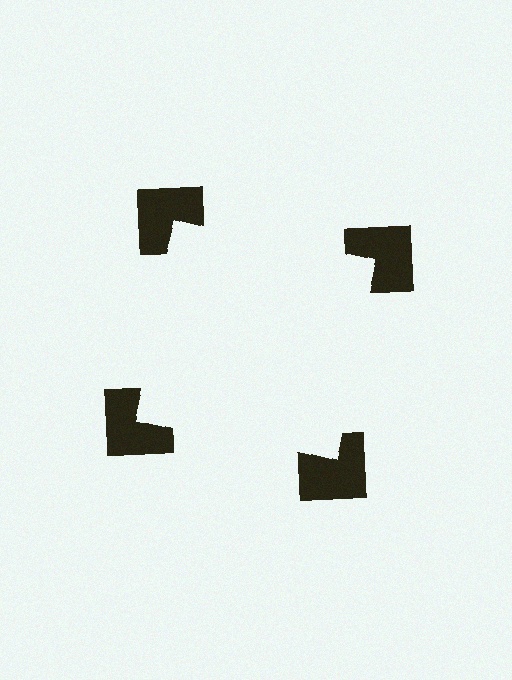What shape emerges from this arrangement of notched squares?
An illusory square — its edges are inferred from the aligned wedge cuts in the notched squares, not physically drawn.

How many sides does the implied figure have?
4 sides.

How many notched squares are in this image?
There are 4 — one at each vertex of the illusory square.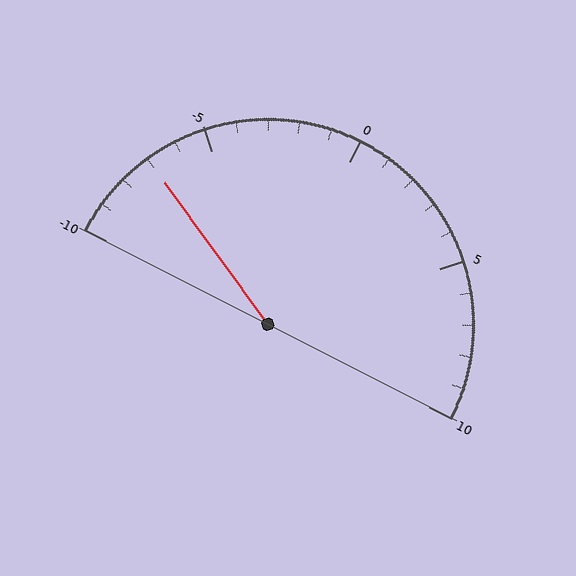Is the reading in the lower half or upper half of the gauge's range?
The reading is in the lower half of the range (-10 to 10).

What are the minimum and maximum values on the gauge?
The gauge ranges from -10 to 10.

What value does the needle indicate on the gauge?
The needle indicates approximately -7.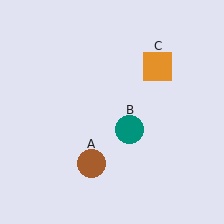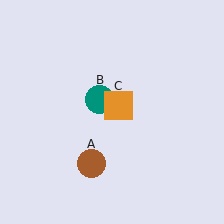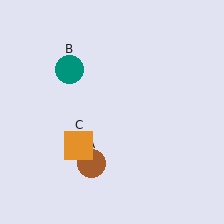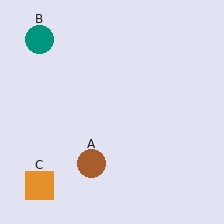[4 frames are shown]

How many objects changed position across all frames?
2 objects changed position: teal circle (object B), orange square (object C).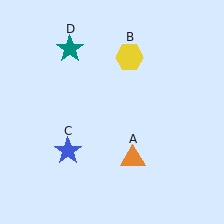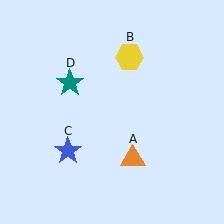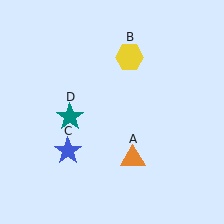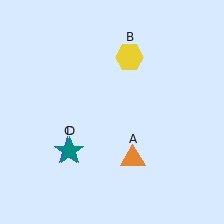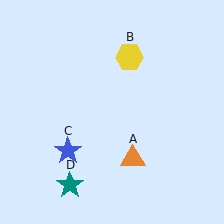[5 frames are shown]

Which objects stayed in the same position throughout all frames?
Orange triangle (object A) and yellow hexagon (object B) and blue star (object C) remained stationary.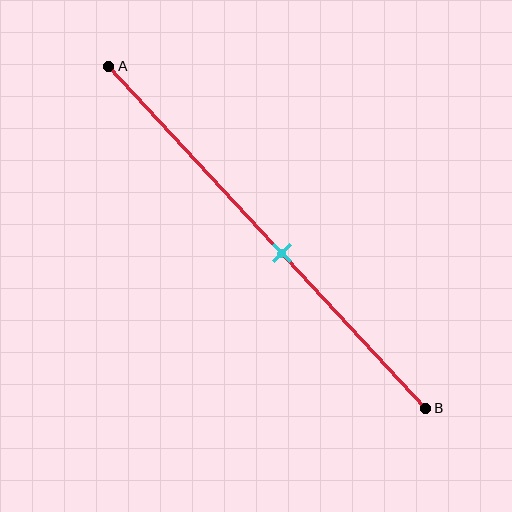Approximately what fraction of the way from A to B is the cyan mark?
The cyan mark is approximately 55% of the way from A to B.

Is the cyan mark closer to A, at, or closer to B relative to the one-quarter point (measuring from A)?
The cyan mark is closer to point B than the one-quarter point of segment AB.